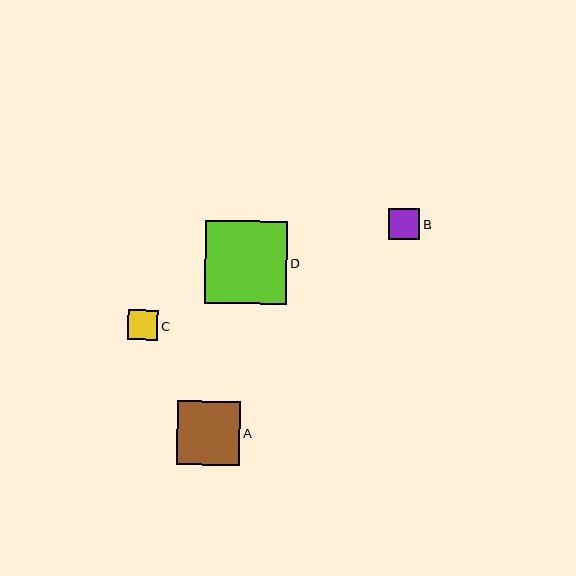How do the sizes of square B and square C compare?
Square B and square C are approximately the same size.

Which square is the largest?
Square D is the largest with a size of approximately 82 pixels.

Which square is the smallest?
Square C is the smallest with a size of approximately 30 pixels.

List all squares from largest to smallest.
From largest to smallest: D, A, B, C.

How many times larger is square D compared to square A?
Square D is approximately 1.3 times the size of square A.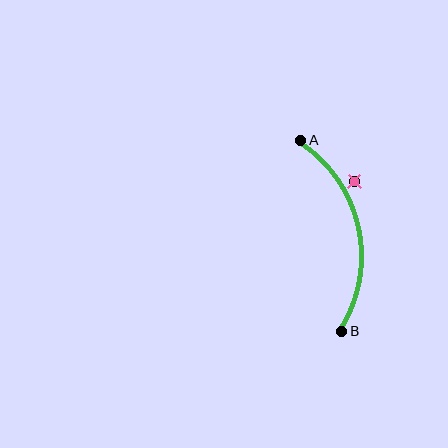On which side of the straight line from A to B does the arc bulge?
The arc bulges to the right of the straight line connecting A and B.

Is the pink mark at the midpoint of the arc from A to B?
No — the pink mark does not lie on the arc at all. It sits slightly outside the curve.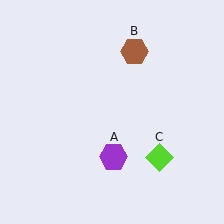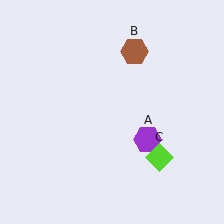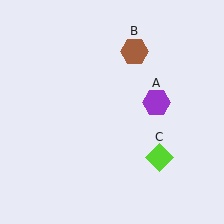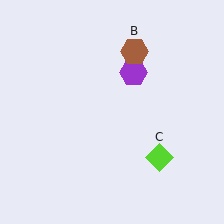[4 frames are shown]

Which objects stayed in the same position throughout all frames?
Brown hexagon (object B) and lime diamond (object C) remained stationary.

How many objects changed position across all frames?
1 object changed position: purple hexagon (object A).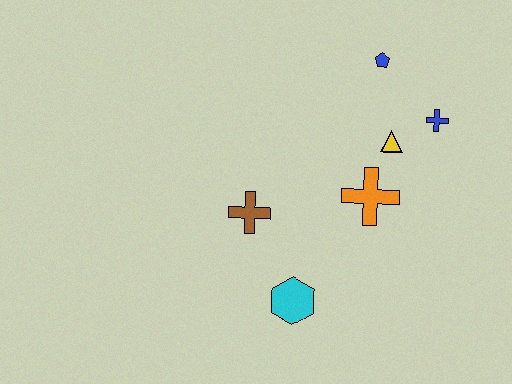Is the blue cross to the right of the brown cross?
Yes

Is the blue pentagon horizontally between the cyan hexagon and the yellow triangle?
Yes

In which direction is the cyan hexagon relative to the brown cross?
The cyan hexagon is below the brown cross.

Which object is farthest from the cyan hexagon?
The blue pentagon is farthest from the cyan hexagon.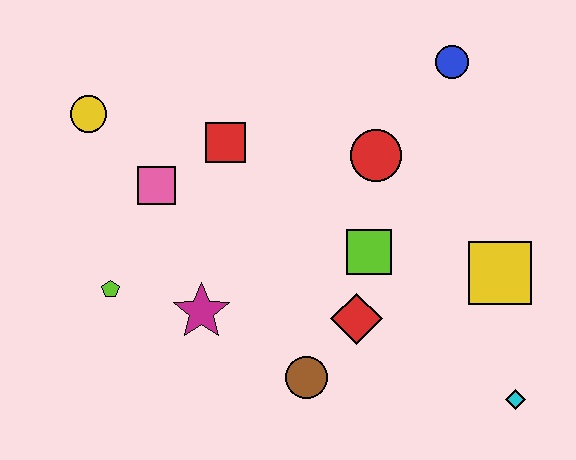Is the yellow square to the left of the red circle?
No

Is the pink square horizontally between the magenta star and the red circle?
No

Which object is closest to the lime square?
The red diamond is closest to the lime square.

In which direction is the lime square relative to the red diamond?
The lime square is above the red diamond.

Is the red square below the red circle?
No